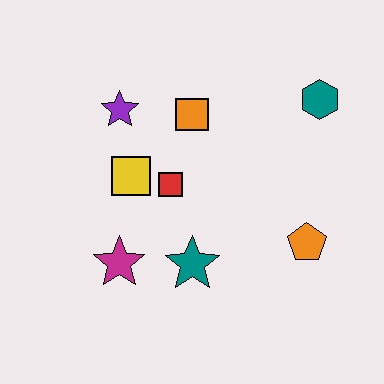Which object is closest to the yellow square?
The red square is closest to the yellow square.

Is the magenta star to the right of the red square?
No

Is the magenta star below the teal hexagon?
Yes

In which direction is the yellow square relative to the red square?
The yellow square is to the left of the red square.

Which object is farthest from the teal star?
The teal hexagon is farthest from the teal star.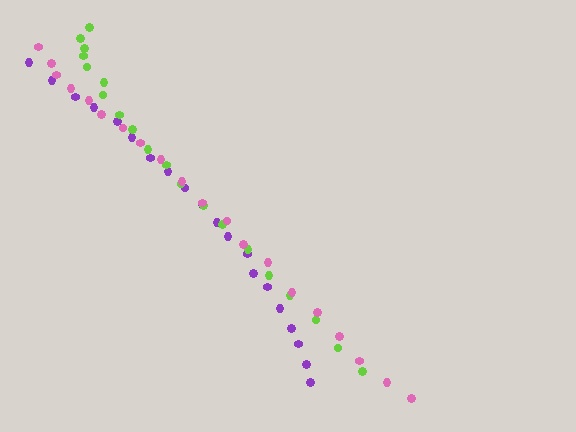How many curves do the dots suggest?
There are 3 distinct paths.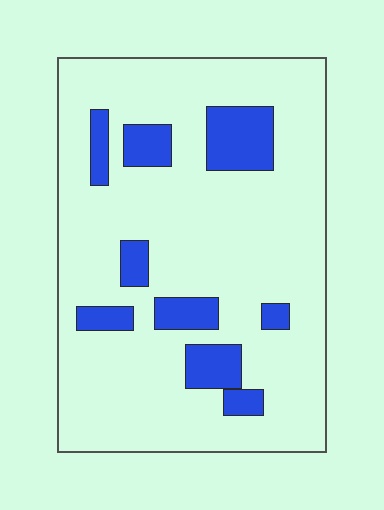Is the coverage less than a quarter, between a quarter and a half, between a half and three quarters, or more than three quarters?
Less than a quarter.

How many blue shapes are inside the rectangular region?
9.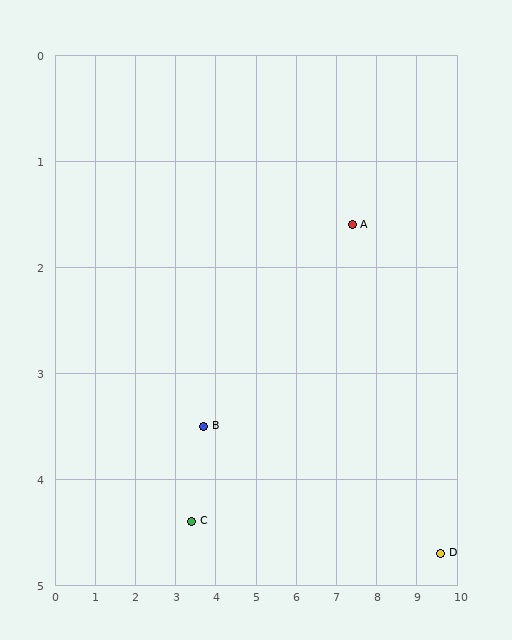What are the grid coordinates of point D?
Point D is at approximately (9.6, 4.7).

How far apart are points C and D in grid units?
Points C and D are about 6.2 grid units apart.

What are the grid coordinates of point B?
Point B is at approximately (3.7, 3.5).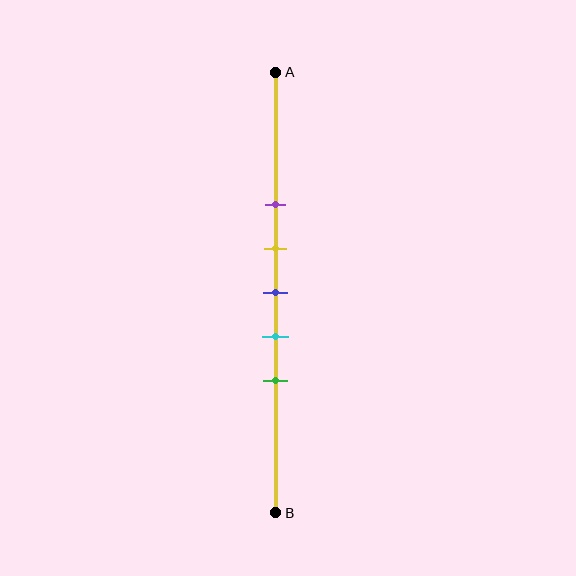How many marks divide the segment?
There are 5 marks dividing the segment.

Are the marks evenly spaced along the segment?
Yes, the marks are approximately evenly spaced.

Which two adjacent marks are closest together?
The yellow and blue marks are the closest adjacent pair.